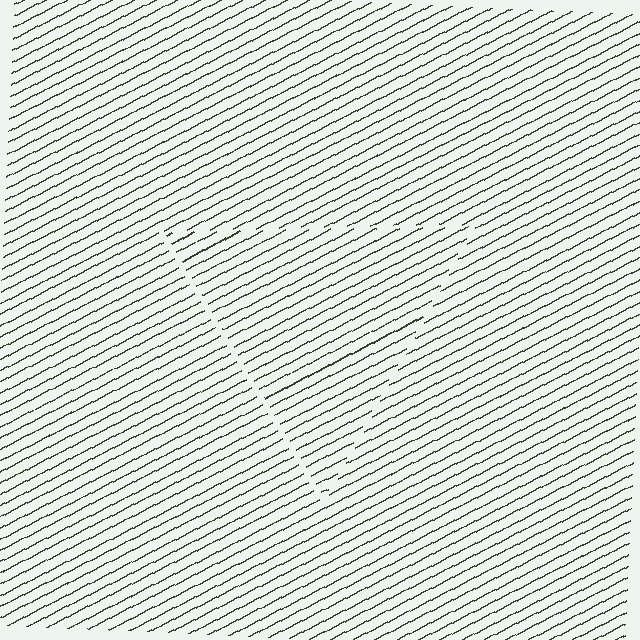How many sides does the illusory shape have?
3 sides — the line-ends trace a triangle.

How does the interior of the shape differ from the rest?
The interior of the shape contains the same grating, shifted by half a period — the contour is defined by the phase discontinuity where line-ends from the inner and outer gratings abut.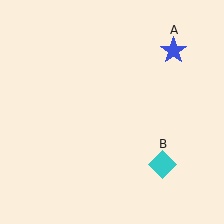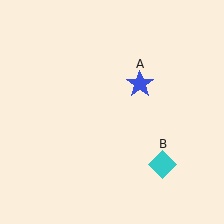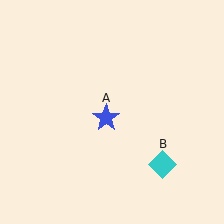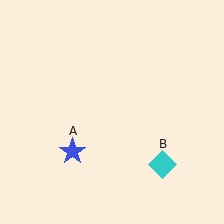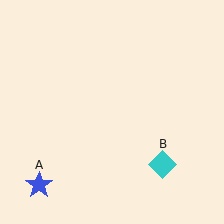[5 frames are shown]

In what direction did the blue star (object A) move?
The blue star (object A) moved down and to the left.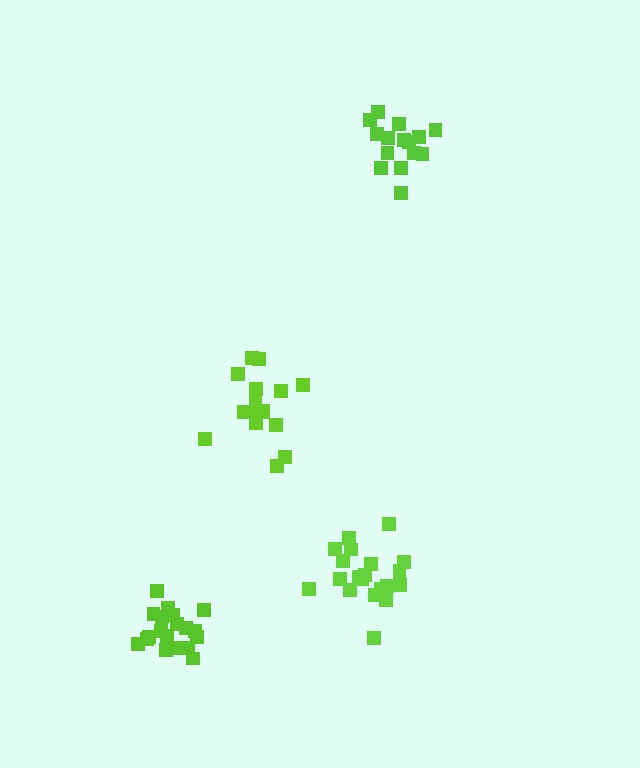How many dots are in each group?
Group 1: 16 dots, Group 2: 15 dots, Group 3: 19 dots, Group 4: 21 dots (71 total).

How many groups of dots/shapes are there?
There are 4 groups.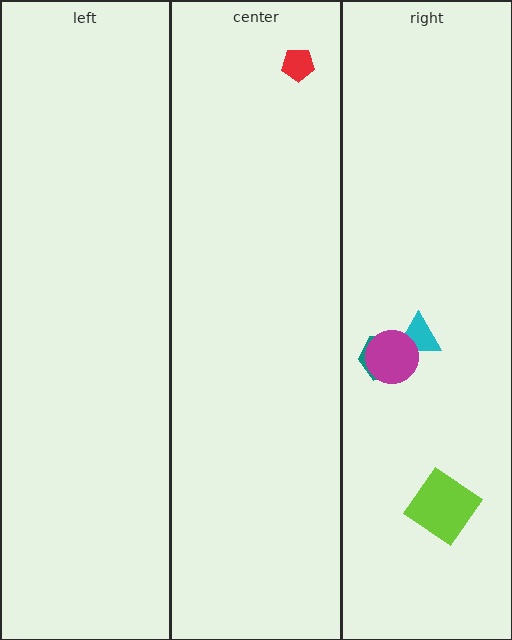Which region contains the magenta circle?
The right region.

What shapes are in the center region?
The red pentagon.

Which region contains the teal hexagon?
The right region.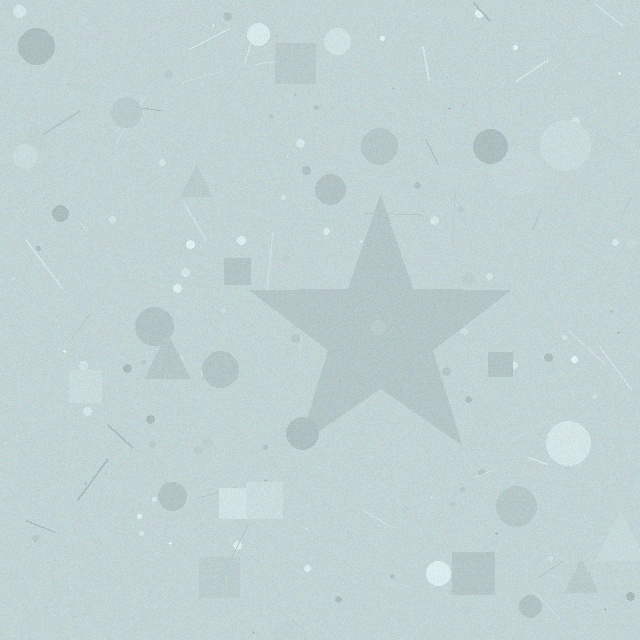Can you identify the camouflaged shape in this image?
The camouflaged shape is a star.